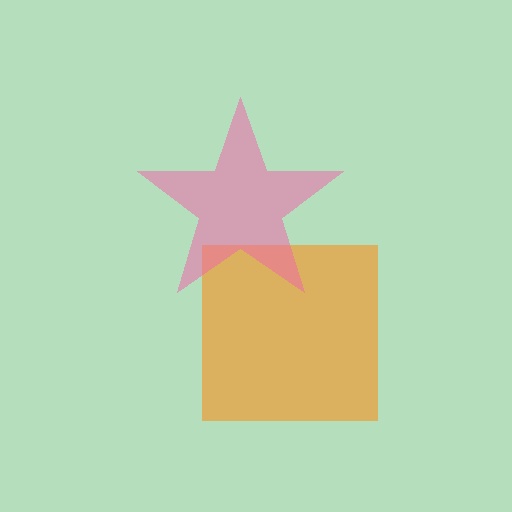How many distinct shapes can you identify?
There are 2 distinct shapes: an orange square, a pink star.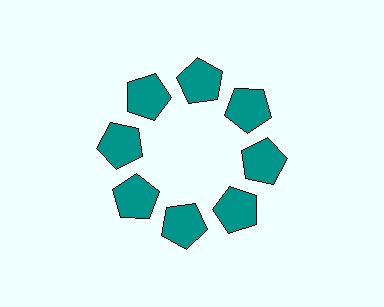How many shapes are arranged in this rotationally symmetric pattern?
There are 8 shapes, arranged in 8 groups of 1.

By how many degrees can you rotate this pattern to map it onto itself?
The pattern maps onto itself every 45 degrees of rotation.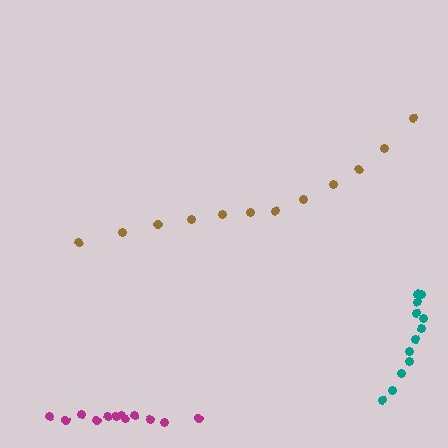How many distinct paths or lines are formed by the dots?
There are 3 distinct paths.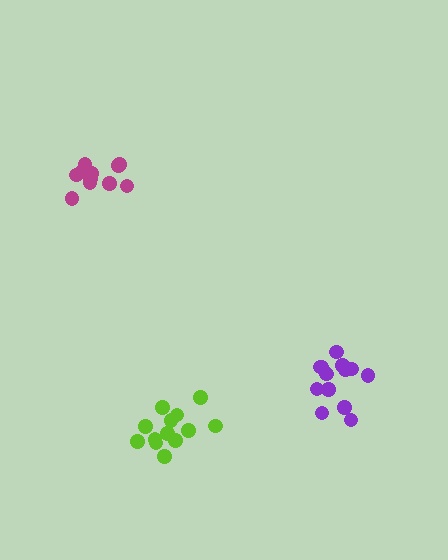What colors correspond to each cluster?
The clusters are colored: purple, lime, magenta.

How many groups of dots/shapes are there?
There are 3 groups.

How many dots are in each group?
Group 1: 14 dots, Group 2: 13 dots, Group 3: 11 dots (38 total).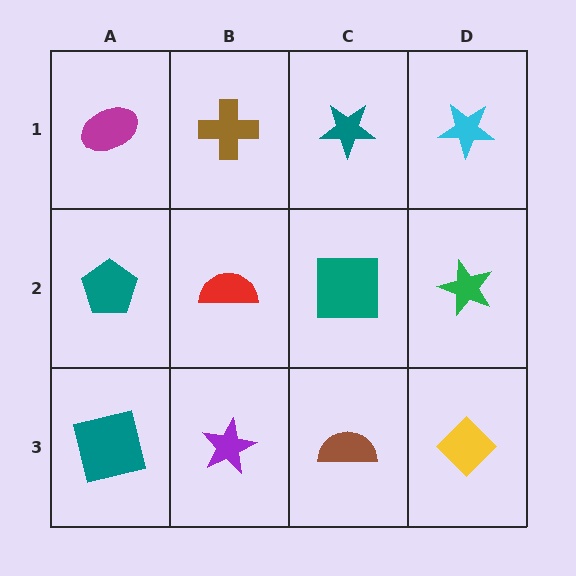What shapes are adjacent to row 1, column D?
A green star (row 2, column D), a teal star (row 1, column C).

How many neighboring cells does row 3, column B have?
3.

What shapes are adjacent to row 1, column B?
A red semicircle (row 2, column B), a magenta ellipse (row 1, column A), a teal star (row 1, column C).